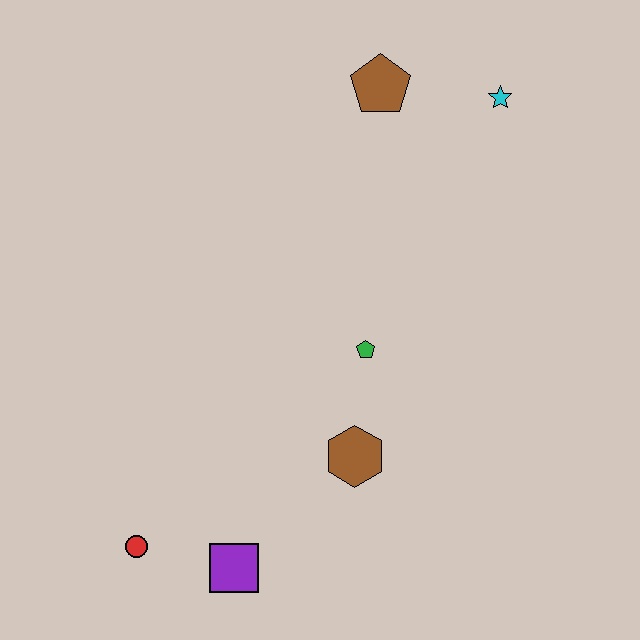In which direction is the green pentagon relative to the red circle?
The green pentagon is to the right of the red circle.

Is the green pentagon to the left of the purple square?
No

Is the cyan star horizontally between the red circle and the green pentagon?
No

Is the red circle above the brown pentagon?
No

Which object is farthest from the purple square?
The cyan star is farthest from the purple square.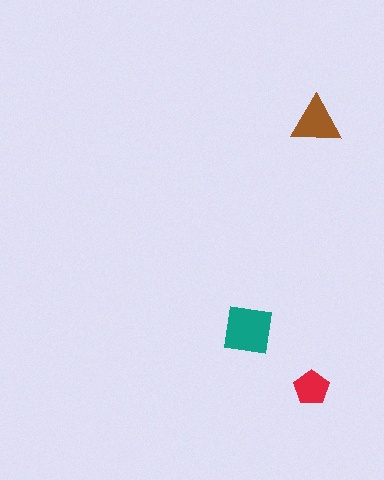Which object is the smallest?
The red pentagon.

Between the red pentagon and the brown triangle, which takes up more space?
The brown triangle.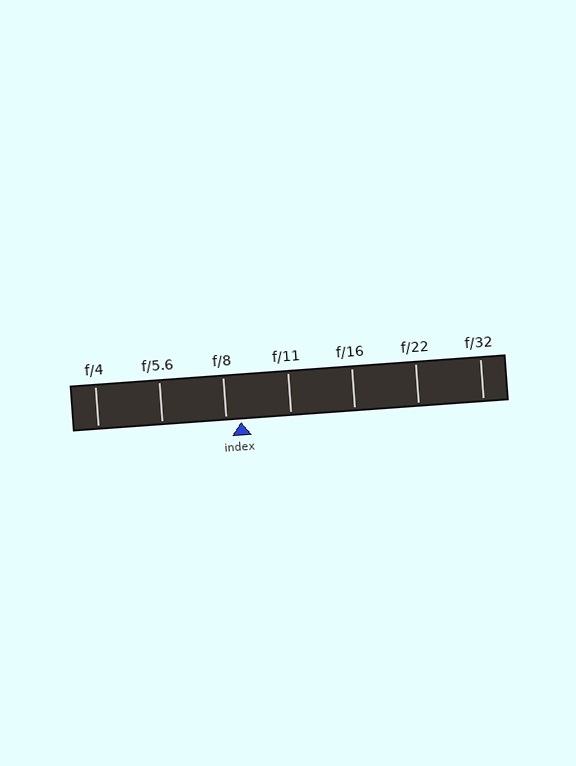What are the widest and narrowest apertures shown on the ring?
The widest aperture shown is f/4 and the narrowest is f/32.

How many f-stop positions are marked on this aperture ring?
There are 7 f-stop positions marked.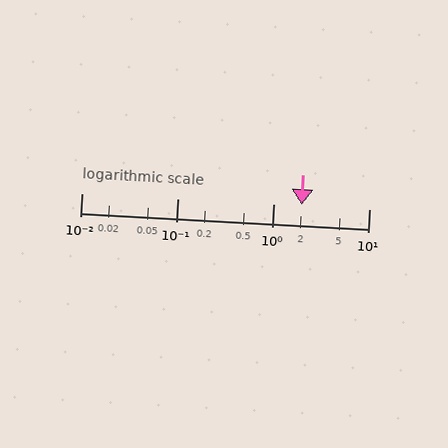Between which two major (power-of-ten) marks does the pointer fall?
The pointer is between 1 and 10.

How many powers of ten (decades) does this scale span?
The scale spans 3 decades, from 0.01 to 10.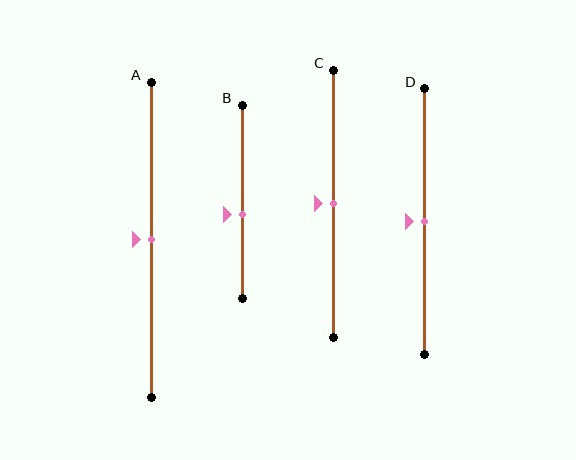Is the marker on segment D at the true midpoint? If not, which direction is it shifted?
Yes, the marker on segment D is at the true midpoint.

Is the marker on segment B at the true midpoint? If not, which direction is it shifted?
No, the marker on segment B is shifted downward by about 7% of the segment length.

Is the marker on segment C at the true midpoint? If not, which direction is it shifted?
Yes, the marker on segment C is at the true midpoint.